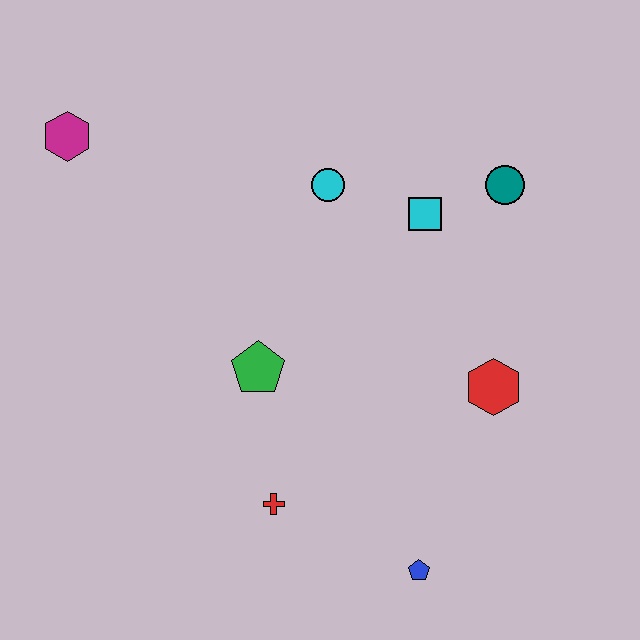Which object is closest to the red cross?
The green pentagon is closest to the red cross.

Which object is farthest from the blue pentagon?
The magenta hexagon is farthest from the blue pentagon.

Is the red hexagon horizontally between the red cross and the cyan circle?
No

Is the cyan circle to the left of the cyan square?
Yes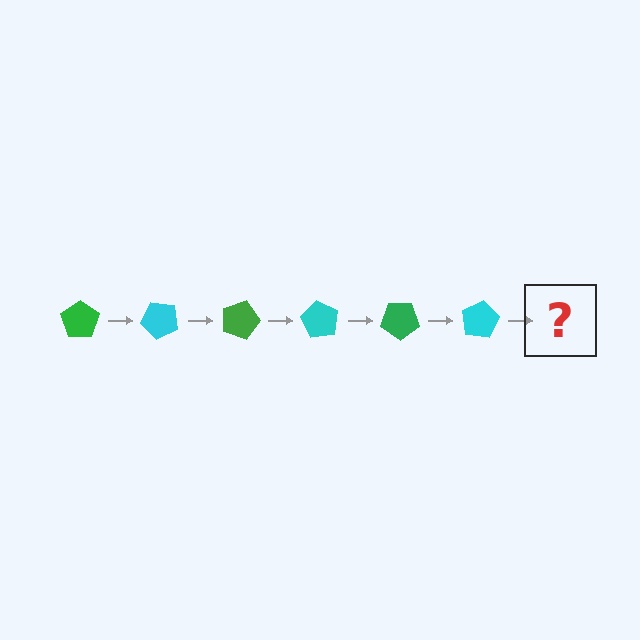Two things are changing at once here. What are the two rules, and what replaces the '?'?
The two rules are that it rotates 45 degrees each step and the color cycles through green and cyan. The '?' should be a green pentagon, rotated 270 degrees from the start.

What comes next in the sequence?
The next element should be a green pentagon, rotated 270 degrees from the start.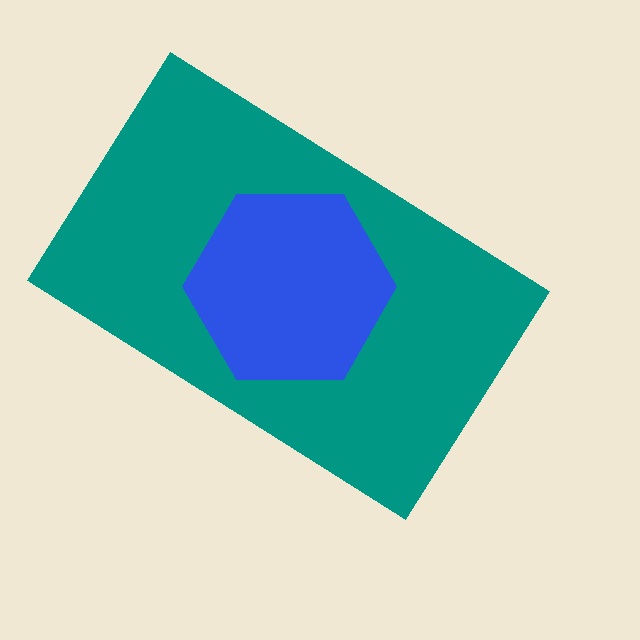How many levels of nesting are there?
2.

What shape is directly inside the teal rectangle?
The blue hexagon.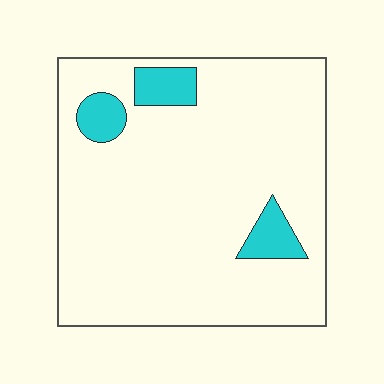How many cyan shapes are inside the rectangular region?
3.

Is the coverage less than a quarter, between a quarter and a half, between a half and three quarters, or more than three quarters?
Less than a quarter.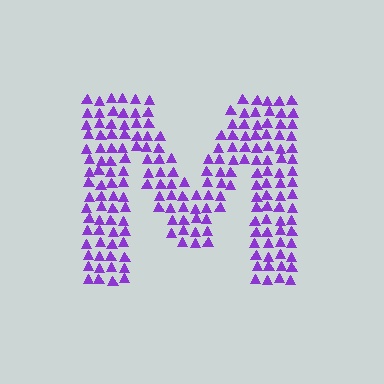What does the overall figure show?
The overall figure shows the letter M.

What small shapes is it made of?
It is made of small triangles.